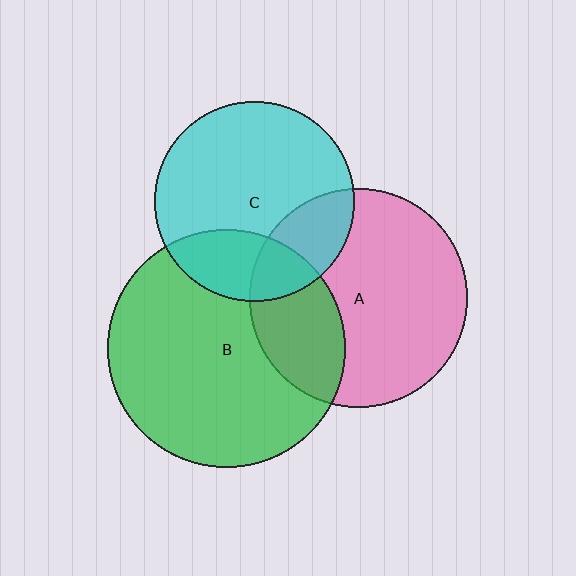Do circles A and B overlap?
Yes.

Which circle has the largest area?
Circle B (green).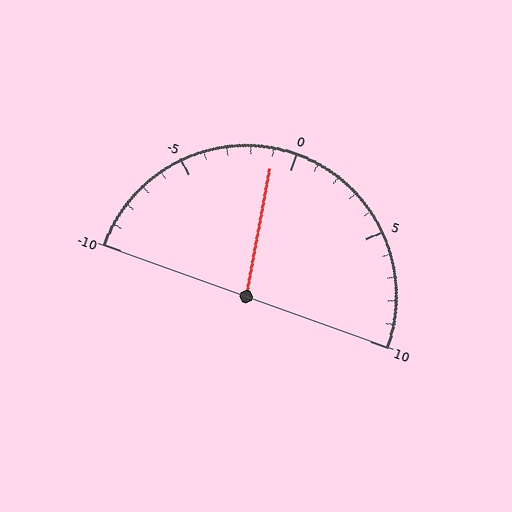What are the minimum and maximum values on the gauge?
The gauge ranges from -10 to 10.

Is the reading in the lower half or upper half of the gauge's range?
The reading is in the lower half of the range (-10 to 10).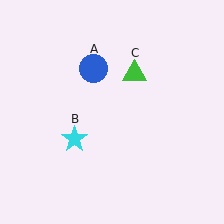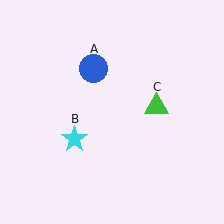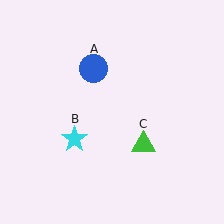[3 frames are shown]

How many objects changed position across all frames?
1 object changed position: green triangle (object C).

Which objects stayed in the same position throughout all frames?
Blue circle (object A) and cyan star (object B) remained stationary.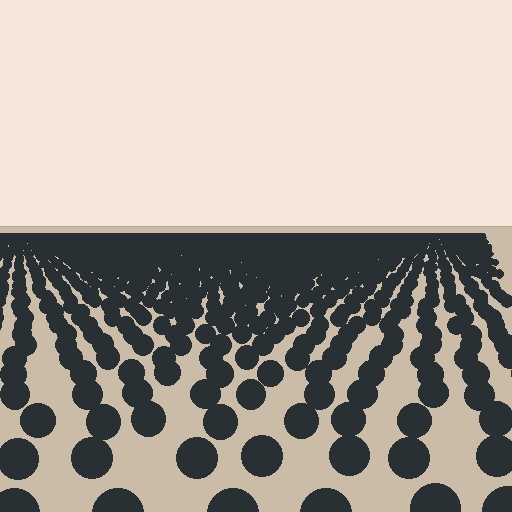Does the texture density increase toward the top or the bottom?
Density increases toward the top.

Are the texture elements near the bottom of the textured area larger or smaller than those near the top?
Larger. Near the bottom, elements are closer to the viewer and appear at a bigger on-screen size.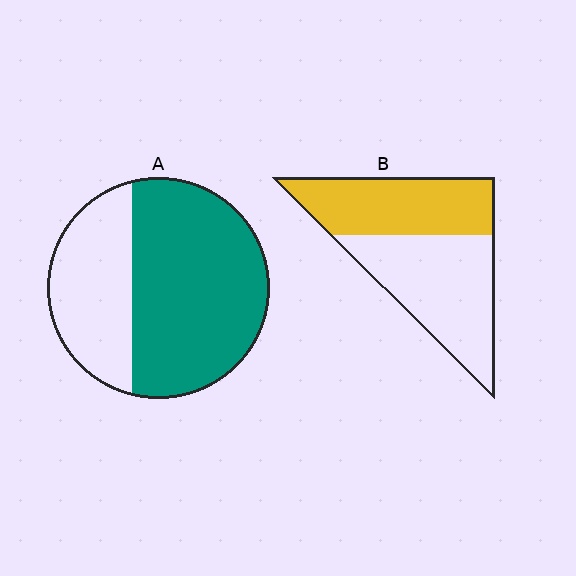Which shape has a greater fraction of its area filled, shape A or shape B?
Shape A.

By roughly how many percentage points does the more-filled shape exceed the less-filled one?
By roughly 20 percentage points (A over B).